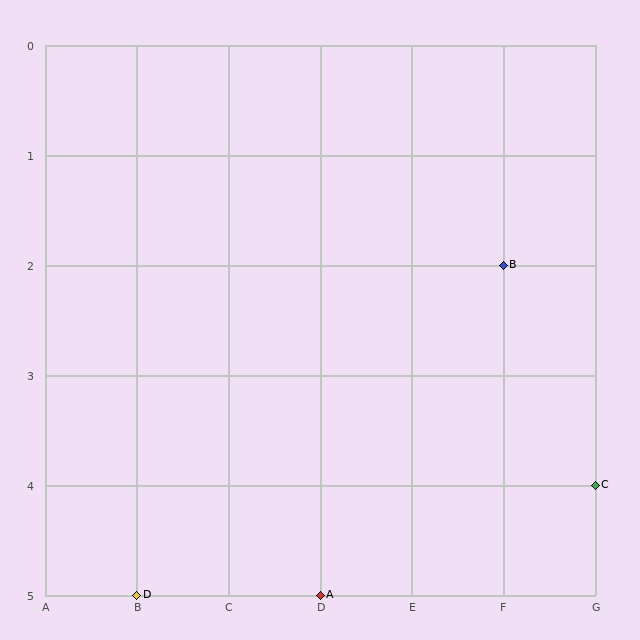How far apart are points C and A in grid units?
Points C and A are 3 columns and 1 row apart (about 3.2 grid units diagonally).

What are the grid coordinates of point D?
Point D is at grid coordinates (B, 5).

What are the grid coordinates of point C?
Point C is at grid coordinates (G, 4).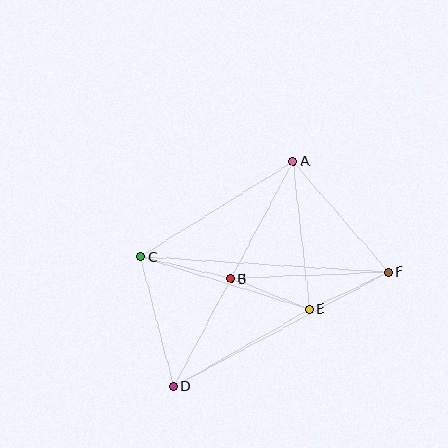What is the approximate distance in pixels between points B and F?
The distance between B and F is approximately 158 pixels.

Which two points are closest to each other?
Points B and E are closest to each other.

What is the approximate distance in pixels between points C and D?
The distance between C and D is approximately 134 pixels.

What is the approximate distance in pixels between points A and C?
The distance between A and C is approximately 180 pixels.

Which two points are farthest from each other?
Points A and D are farthest from each other.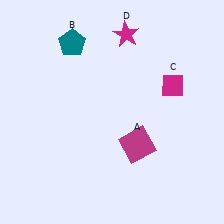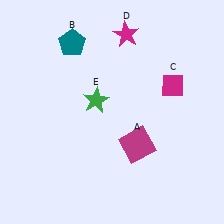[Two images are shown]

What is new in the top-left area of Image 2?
A green star (E) was added in the top-left area of Image 2.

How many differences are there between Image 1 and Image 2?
There is 1 difference between the two images.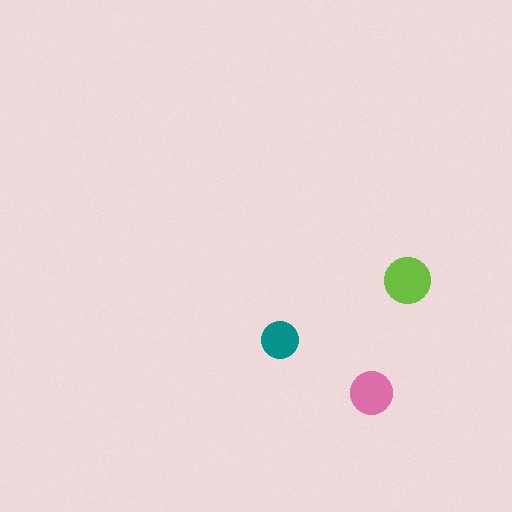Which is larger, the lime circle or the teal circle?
The lime one.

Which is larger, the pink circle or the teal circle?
The pink one.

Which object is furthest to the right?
The lime circle is rightmost.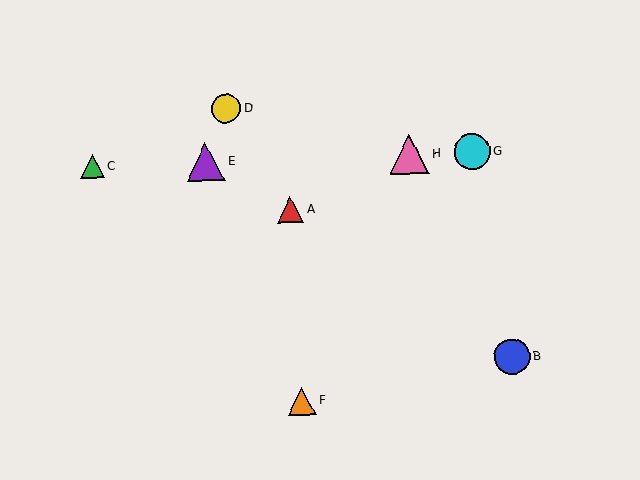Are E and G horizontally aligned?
Yes, both are at y≈162.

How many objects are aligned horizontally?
4 objects (C, E, G, H) are aligned horizontally.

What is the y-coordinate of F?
Object F is at y≈401.